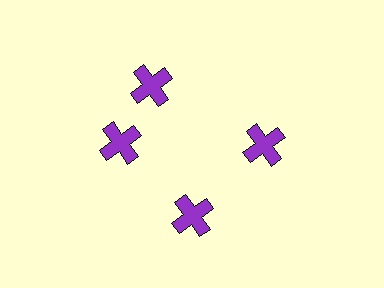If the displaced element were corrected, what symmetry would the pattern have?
It would have 4-fold rotational symmetry — the pattern would map onto itself every 90 degrees.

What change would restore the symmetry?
The symmetry would be restored by rotating it back into even spacing with its neighbors so that all 4 crosses sit at equal angles and equal distance from the center.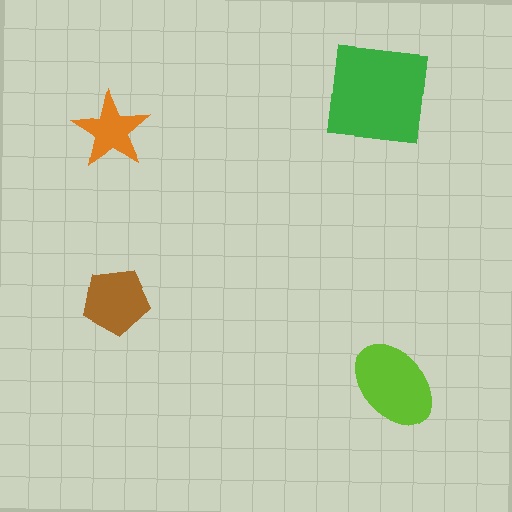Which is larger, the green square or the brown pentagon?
The green square.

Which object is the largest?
The green square.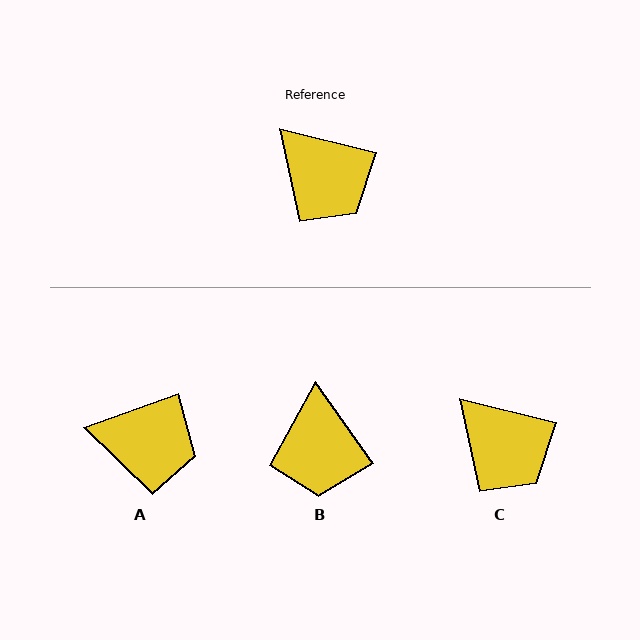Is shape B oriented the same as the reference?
No, it is off by about 41 degrees.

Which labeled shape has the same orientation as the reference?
C.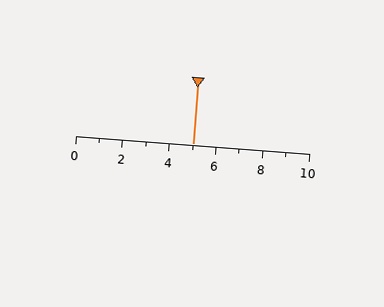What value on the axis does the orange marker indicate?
The marker indicates approximately 5.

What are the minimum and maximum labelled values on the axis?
The axis runs from 0 to 10.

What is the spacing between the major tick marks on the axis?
The major ticks are spaced 2 apart.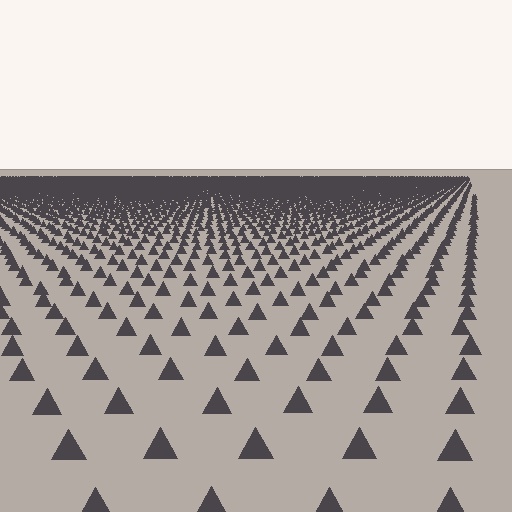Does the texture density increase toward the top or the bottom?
Density increases toward the top.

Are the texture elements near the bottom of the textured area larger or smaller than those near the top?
Larger. Near the bottom, elements are closer to the viewer and appear at a bigger on-screen size.